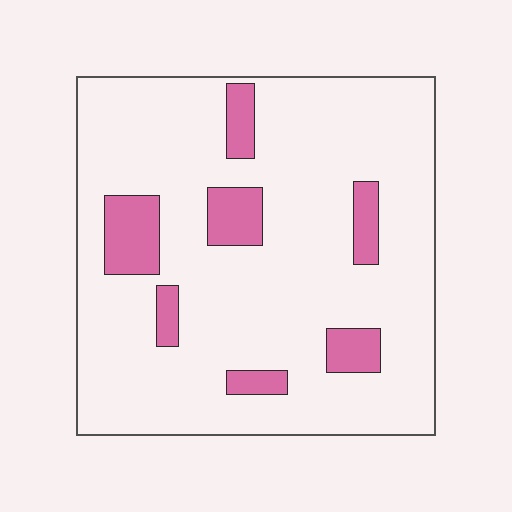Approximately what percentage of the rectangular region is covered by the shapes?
Approximately 15%.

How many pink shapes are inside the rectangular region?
7.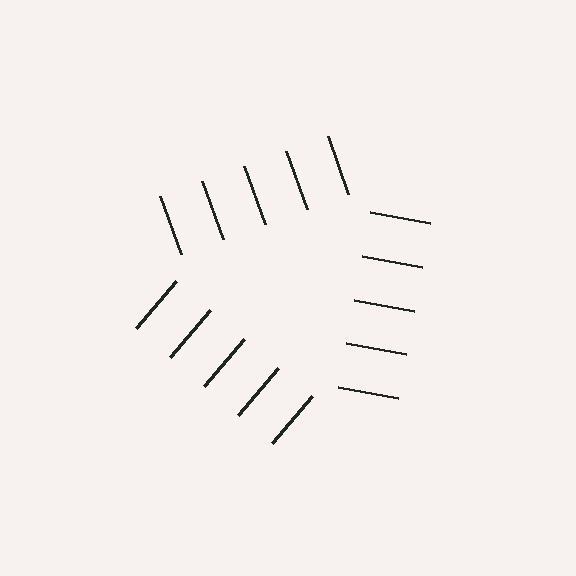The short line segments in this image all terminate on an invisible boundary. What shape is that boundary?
An illusory triangle — the line segments terminate on its edges but no continuous stroke is drawn.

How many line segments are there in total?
15 — 5 along each of the 3 edges.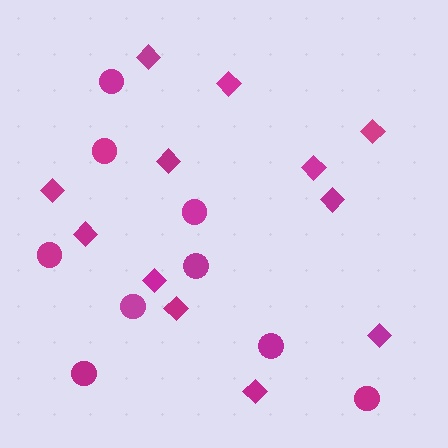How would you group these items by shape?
There are 2 groups: one group of circles (9) and one group of diamonds (12).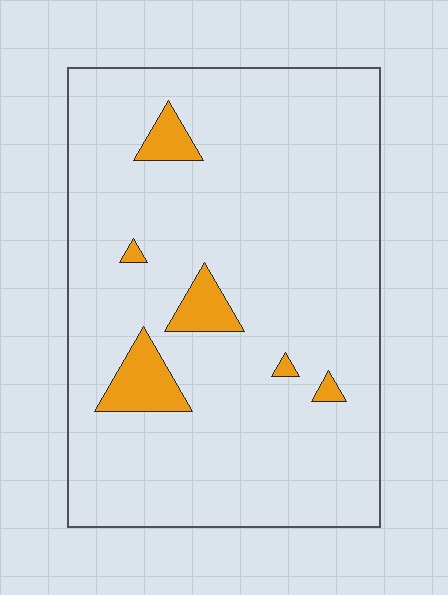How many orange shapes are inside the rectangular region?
6.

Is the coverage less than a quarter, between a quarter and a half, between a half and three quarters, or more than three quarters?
Less than a quarter.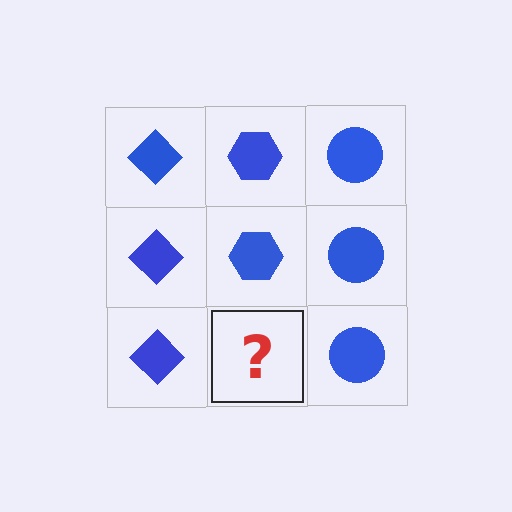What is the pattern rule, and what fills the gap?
The rule is that each column has a consistent shape. The gap should be filled with a blue hexagon.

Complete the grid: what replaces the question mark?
The question mark should be replaced with a blue hexagon.